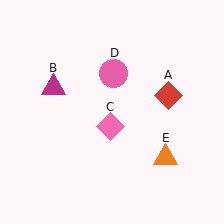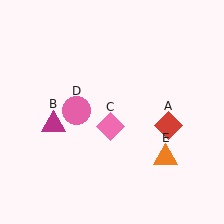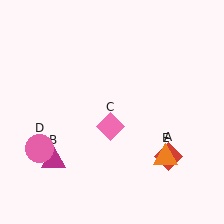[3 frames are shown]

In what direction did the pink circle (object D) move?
The pink circle (object D) moved down and to the left.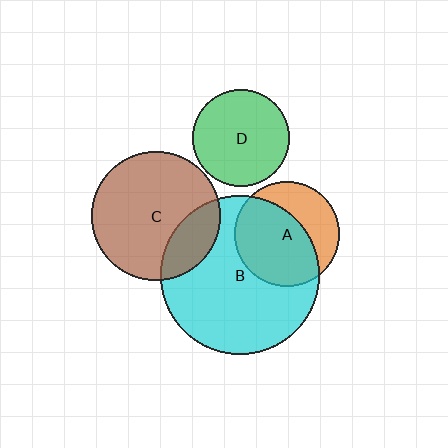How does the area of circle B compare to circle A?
Approximately 2.3 times.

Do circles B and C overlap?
Yes.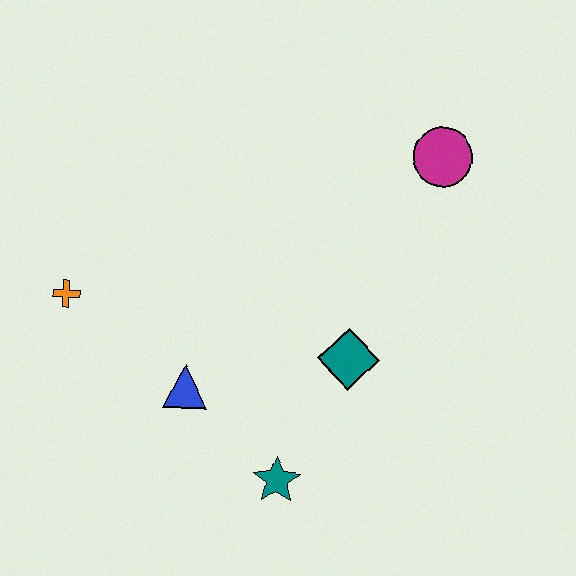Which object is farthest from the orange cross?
The magenta circle is farthest from the orange cross.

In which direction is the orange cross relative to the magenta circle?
The orange cross is to the left of the magenta circle.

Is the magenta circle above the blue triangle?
Yes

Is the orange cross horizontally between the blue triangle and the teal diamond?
No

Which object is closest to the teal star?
The blue triangle is closest to the teal star.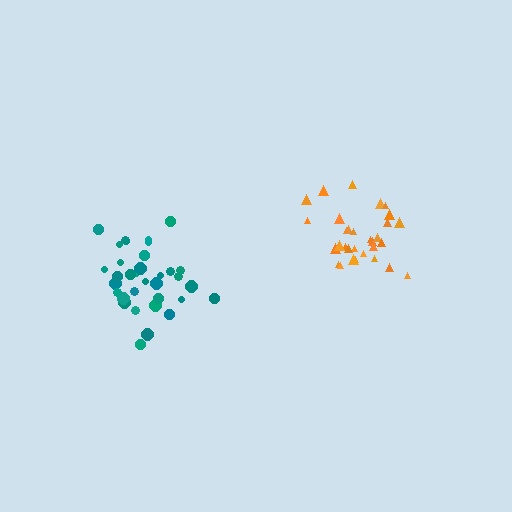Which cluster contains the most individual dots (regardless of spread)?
Teal (34).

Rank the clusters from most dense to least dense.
orange, teal.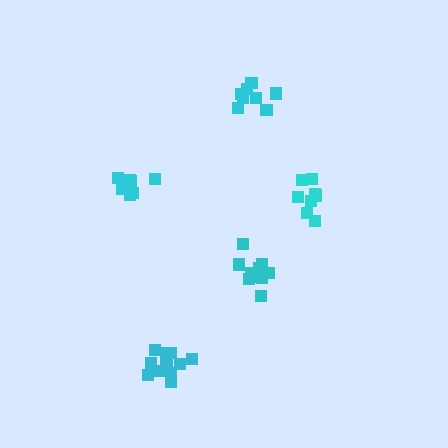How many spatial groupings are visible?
There are 5 spatial groupings.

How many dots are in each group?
Group 1: 8 dots, Group 2: 8 dots, Group 3: 10 dots, Group 4: 8 dots, Group 5: 12 dots (46 total).